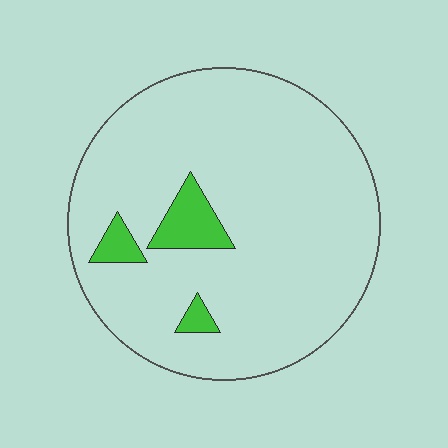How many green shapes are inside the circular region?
3.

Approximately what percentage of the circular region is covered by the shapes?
Approximately 10%.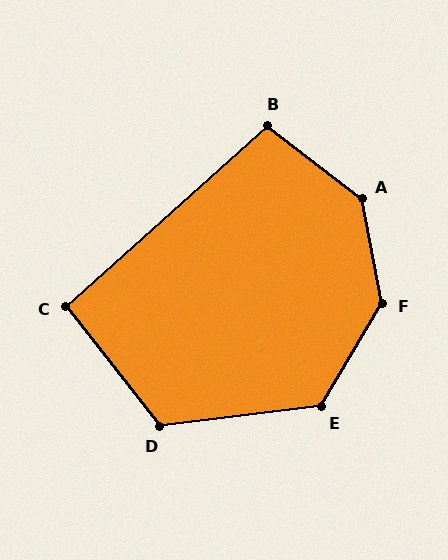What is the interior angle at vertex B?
Approximately 100 degrees (obtuse).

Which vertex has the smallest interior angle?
C, at approximately 94 degrees.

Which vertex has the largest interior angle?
F, at approximately 139 degrees.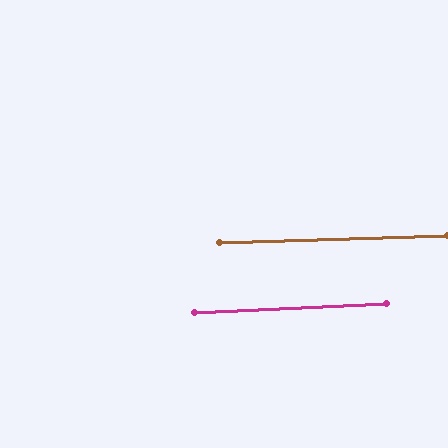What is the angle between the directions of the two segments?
Approximately 1 degree.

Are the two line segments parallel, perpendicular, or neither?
Parallel — their directions differ by only 1.1°.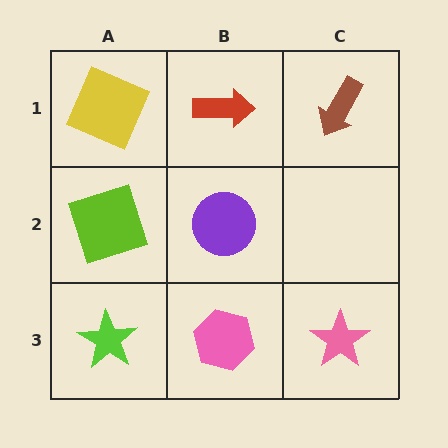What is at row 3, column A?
A lime star.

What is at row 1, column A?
A yellow square.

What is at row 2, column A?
A lime square.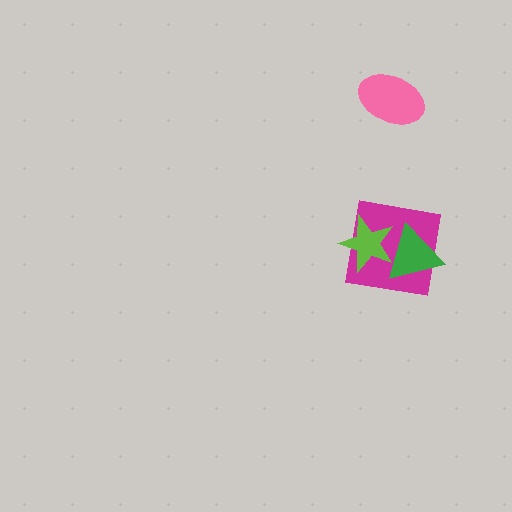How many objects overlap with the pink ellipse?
0 objects overlap with the pink ellipse.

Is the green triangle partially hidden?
No, no other shape covers it.